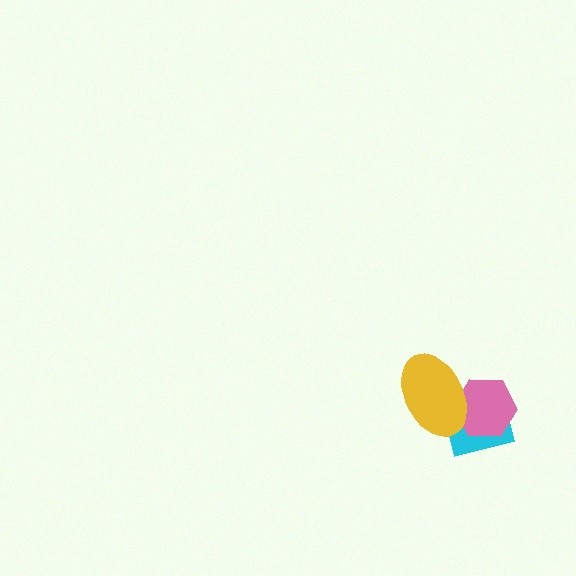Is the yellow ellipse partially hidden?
No, no other shape covers it.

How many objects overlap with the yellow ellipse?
2 objects overlap with the yellow ellipse.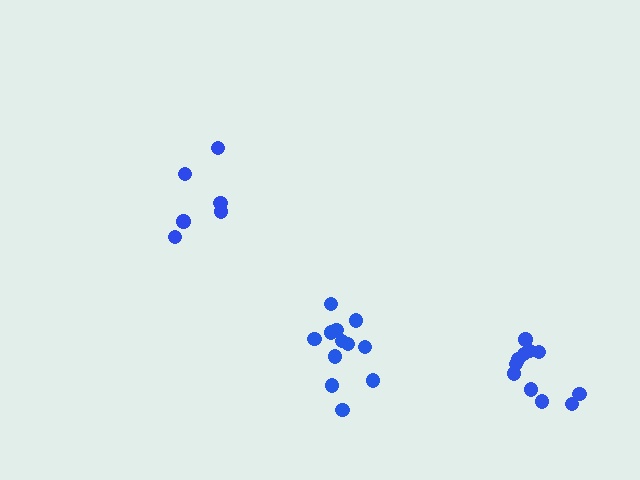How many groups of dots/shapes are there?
There are 3 groups.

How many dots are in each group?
Group 1: 6 dots, Group 2: 12 dots, Group 3: 11 dots (29 total).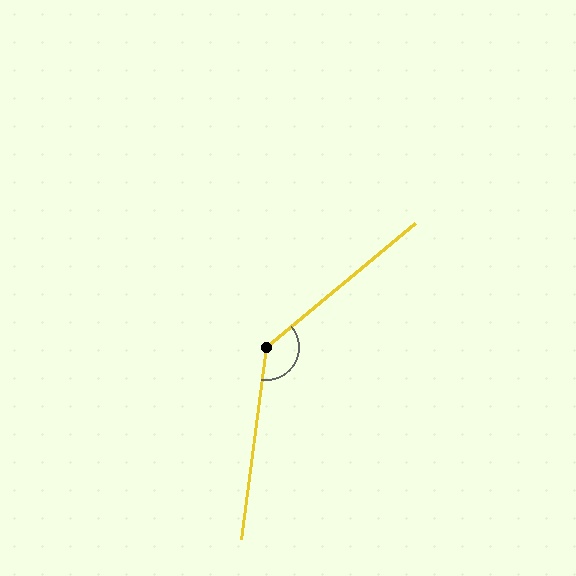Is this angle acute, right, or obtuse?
It is obtuse.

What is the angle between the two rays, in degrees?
Approximately 137 degrees.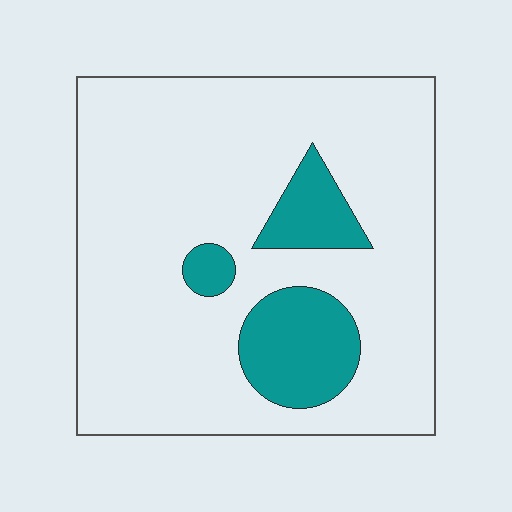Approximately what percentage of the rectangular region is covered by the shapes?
Approximately 15%.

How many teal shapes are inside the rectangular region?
3.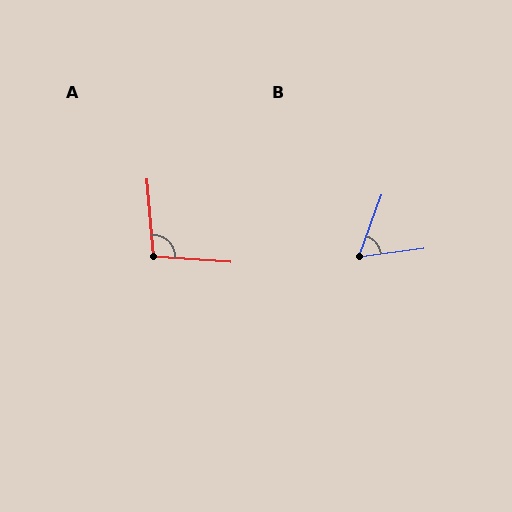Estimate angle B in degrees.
Approximately 63 degrees.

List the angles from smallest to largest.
B (63°), A (99°).